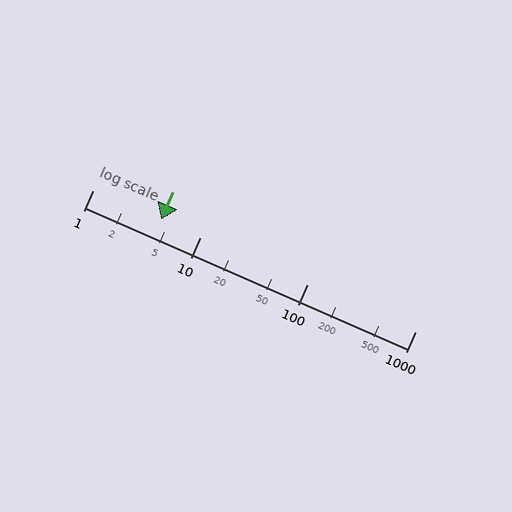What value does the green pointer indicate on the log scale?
The pointer indicates approximately 4.3.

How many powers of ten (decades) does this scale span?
The scale spans 3 decades, from 1 to 1000.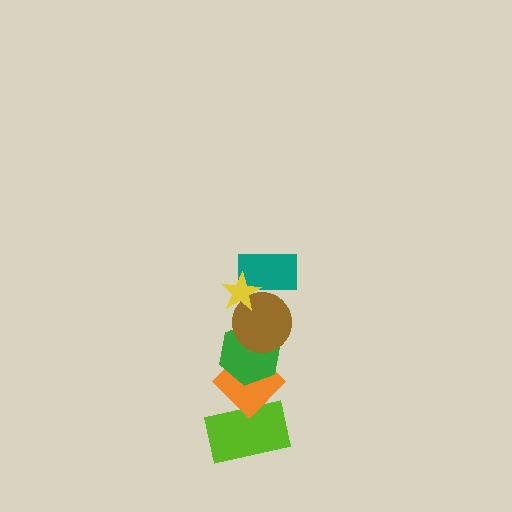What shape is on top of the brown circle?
The teal rectangle is on top of the brown circle.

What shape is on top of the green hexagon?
The brown circle is on top of the green hexagon.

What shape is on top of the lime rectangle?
The orange diamond is on top of the lime rectangle.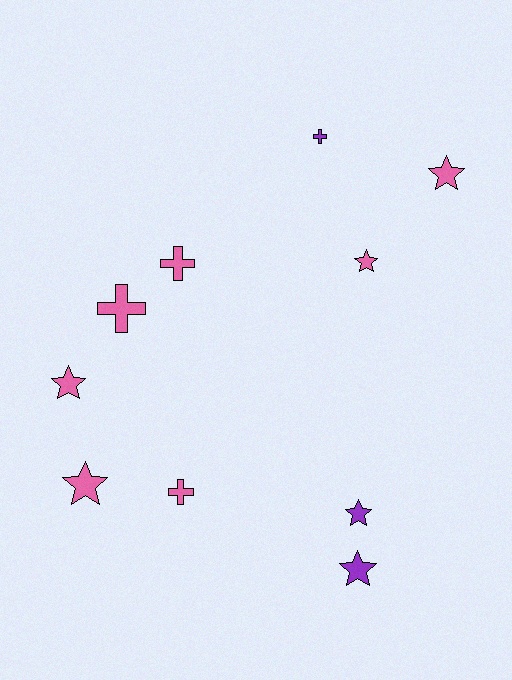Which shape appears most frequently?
Star, with 6 objects.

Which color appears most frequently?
Pink, with 7 objects.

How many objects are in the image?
There are 10 objects.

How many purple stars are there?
There are 2 purple stars.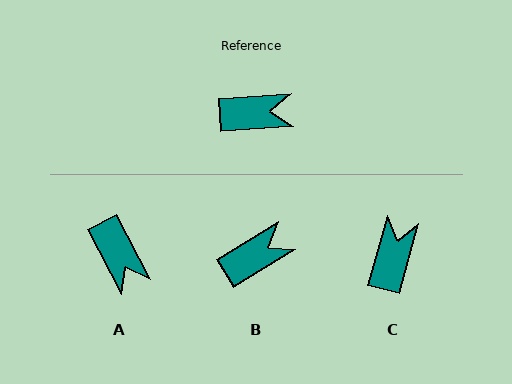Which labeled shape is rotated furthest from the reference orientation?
C, about 70 degrees away.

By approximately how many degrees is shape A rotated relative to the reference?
Approximately 66 degrees clockwise.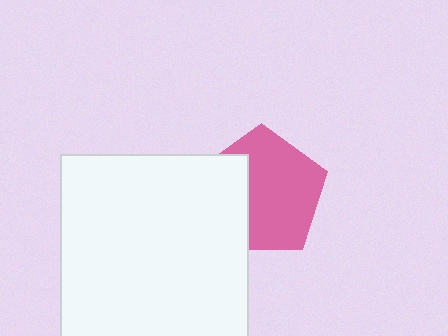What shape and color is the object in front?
The object in front is a white square.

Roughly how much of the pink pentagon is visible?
About half of it is visible (roughly 65%).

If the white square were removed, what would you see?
You would see the complete pink pentagon.